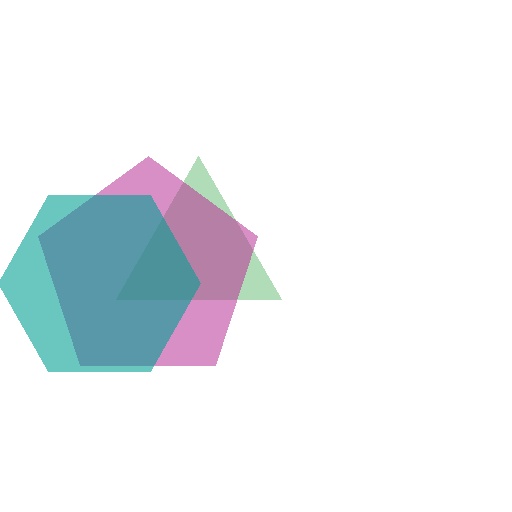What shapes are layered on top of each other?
The layered shapes are: a green triangle, a magenta pentagon, a teal hexagon.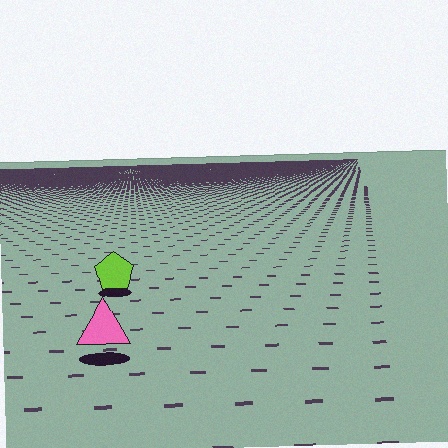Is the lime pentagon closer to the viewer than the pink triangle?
No. The pink triangle is closer — you can tell from the texture gradient: the ground texture is coarser near it.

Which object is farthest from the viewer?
The lime pentagon is farthest from the viewer. It appears smaller and the ground texture around it is denser.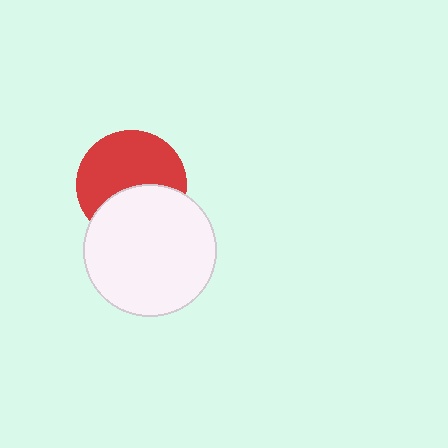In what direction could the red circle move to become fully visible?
The red circle could move up. That would shift it out from behind the white circle entirely.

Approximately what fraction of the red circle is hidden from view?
Roughly 39% of the red circle is hidden behind the white circle.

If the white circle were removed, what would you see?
You would see the complete red circle.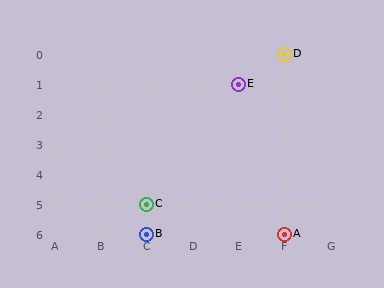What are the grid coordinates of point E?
Point E is at grid coordinates (E, 1).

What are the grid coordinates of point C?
Point C is at grid coordinates (C, 5).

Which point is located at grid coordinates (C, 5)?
Point C is at (C, 5).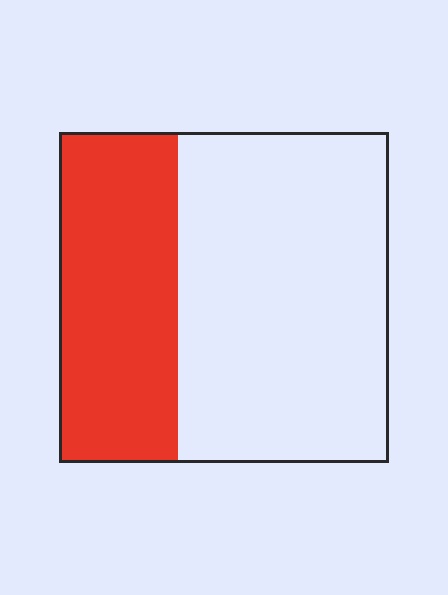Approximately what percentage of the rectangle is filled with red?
Approximately 35%.